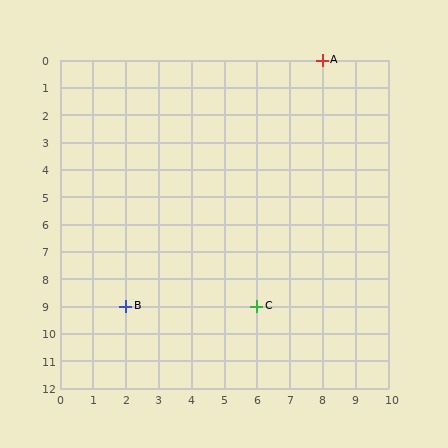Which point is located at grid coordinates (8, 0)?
Point A is at (8, 0).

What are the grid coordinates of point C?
Point C is at grid coordinates (6, 9).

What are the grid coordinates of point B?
Point B is at grid coordinates (2, 9).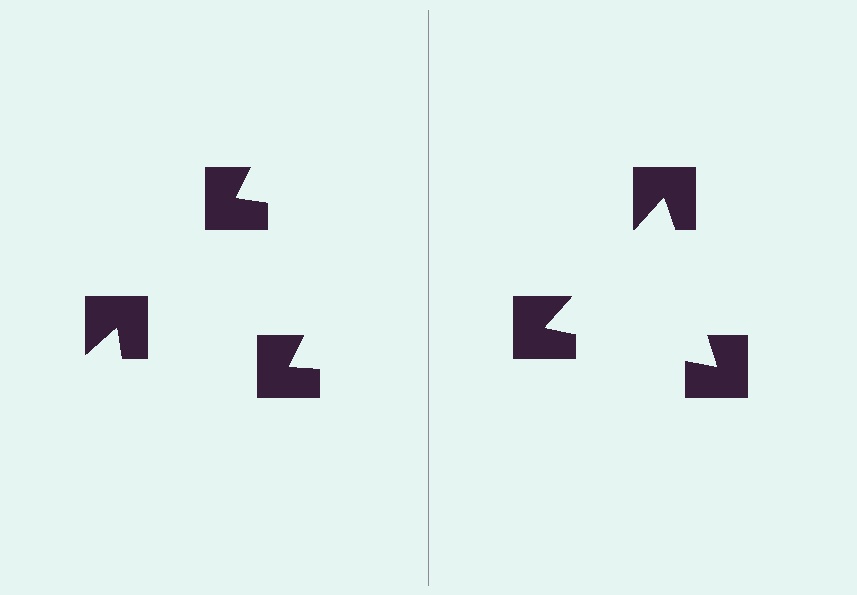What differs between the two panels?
The notched squares are positioned identically on both sides; only the wedge orientations differ. On the right they align to a triangle; on the left they are misaligned.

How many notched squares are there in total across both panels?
6 — 3 on each side.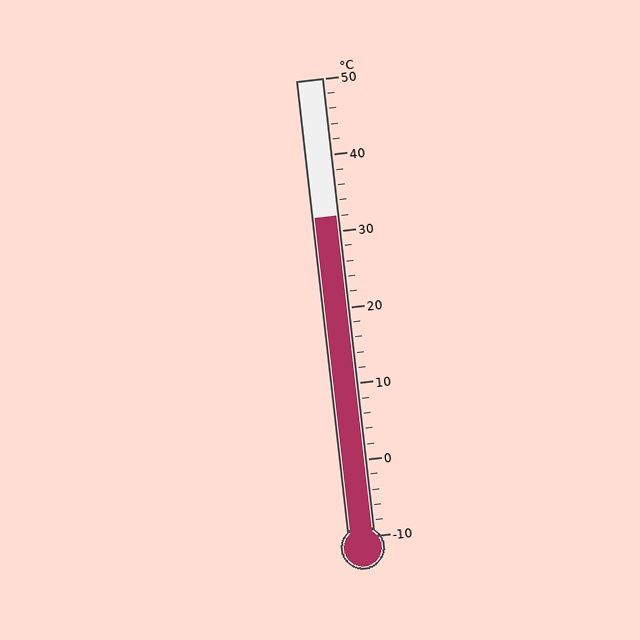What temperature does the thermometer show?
The thermometer shows approximately 32°C.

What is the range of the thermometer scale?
The thermometer scale ranges from -10°C to 50°C.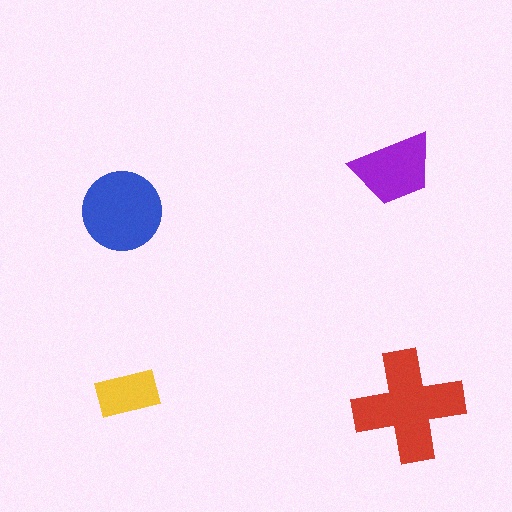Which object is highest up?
The purple trapezoid is topmost.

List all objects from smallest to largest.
The yellow rectangle, the purple trapezoid, the blue circle, the red cross.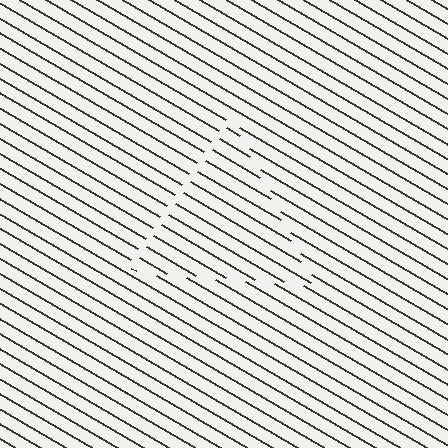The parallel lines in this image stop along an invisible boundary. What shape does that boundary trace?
An illusory triangle. The interior of the shape contains the same grating, shifted by half a period — the contour is defined by the phase discontinuity where line-ends from the inner and outer gratings abut.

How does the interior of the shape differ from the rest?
The interior of the shape contains the same grating, shifted by half a period — the contour is defined by the phase discontinuity where line-ends from the inner and outer gratings abut.